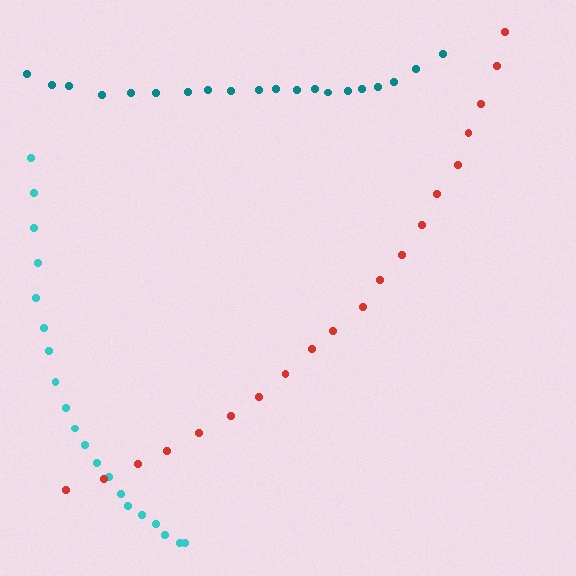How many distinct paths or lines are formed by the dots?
There are 3 distinct paths.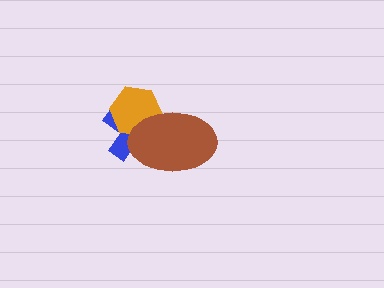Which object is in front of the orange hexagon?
The brown ellipse is in front of the orange hexagon.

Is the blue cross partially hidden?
Yes, it is partially covered by another shape.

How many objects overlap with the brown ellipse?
2 objects overlap with the brown ellipse.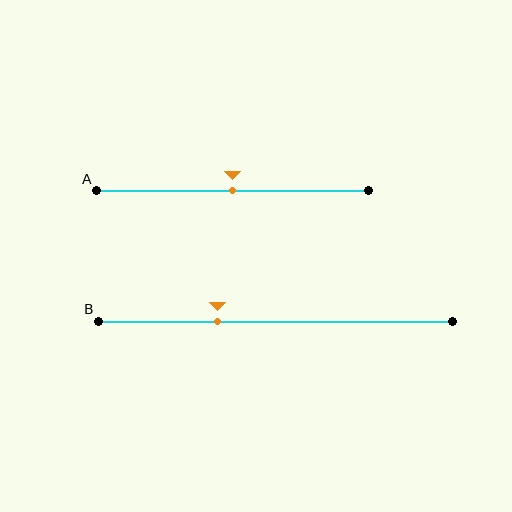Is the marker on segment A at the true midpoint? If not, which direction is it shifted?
Yes, the marker on segment A is at the true midpoint.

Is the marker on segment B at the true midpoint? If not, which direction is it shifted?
No, the marker on segment B is shifted to the left by about 16% of the segment length.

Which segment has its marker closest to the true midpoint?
Segment A has its marker closest to the true midpoint.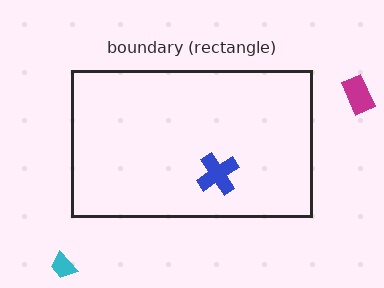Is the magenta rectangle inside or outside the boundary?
Outside.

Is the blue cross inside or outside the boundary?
Inside.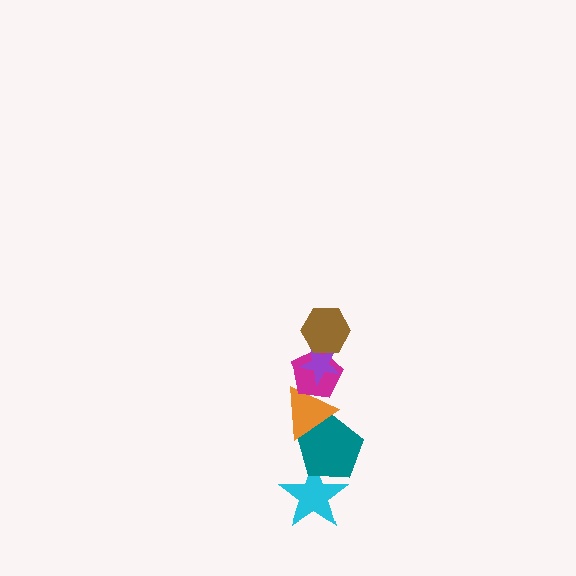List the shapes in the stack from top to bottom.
From top to bottom: the brown hexagon, the purple star, the magenta pentagon, the orange triangle, the teal pentagon, the cyan star.